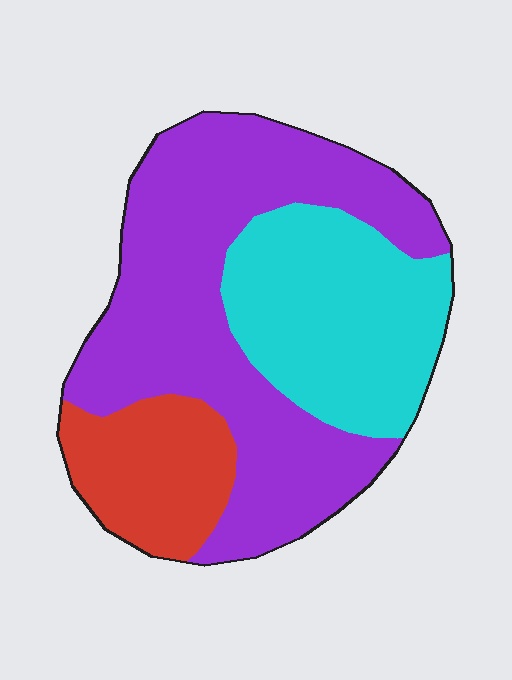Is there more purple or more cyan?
Purple.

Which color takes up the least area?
Red, at roughly 15%.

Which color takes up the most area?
Purple, at roughly 55%.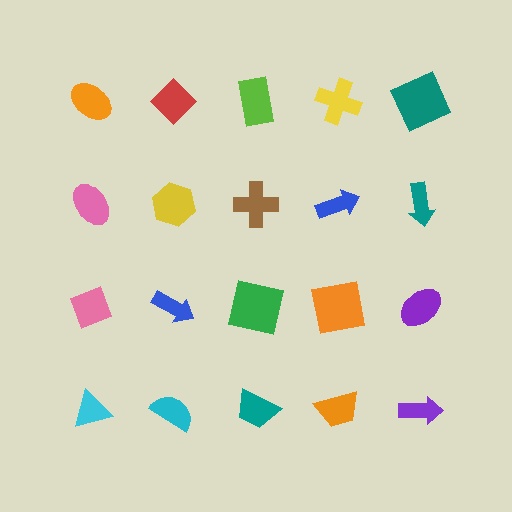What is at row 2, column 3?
A brown cross.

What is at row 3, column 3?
A green square.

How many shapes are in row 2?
5 shapes.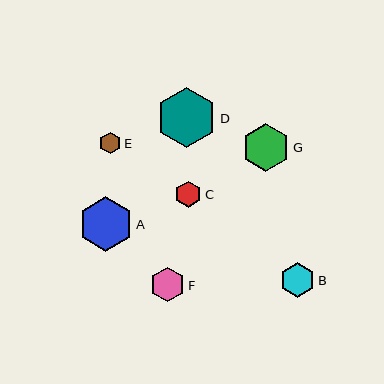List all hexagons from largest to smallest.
From largest to smallest: D, A, G, B, F, C, E.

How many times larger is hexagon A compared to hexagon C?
Hexagon A is approximately 2.1 times the size of hexagon C.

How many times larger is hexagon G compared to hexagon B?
Hexagon G is approximately 1.4 times the size of hexagon B.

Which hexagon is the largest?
Hexagon D is the largest with a size of approximately 60 pixels.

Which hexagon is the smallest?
Hexagon E is the smallest with a size of approximately 21 pixels.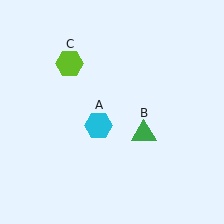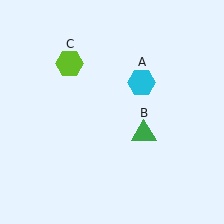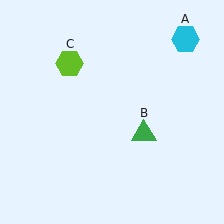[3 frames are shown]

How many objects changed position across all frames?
1 object changed position: cyan hexagon (object A).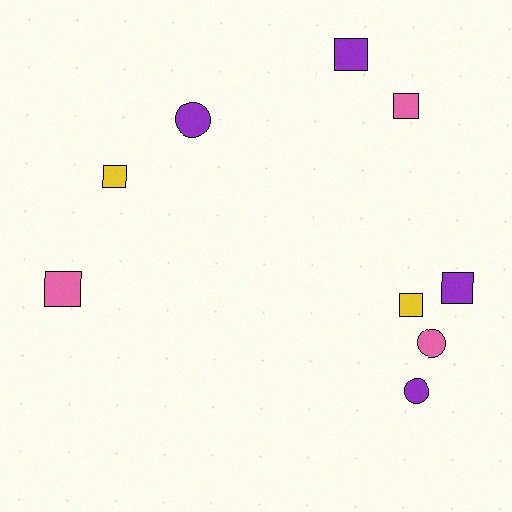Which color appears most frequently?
Purple, with 4 objects.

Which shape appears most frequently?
Square, with 6 objects.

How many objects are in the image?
There are 9 objects.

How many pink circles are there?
There is 1 pink circle.